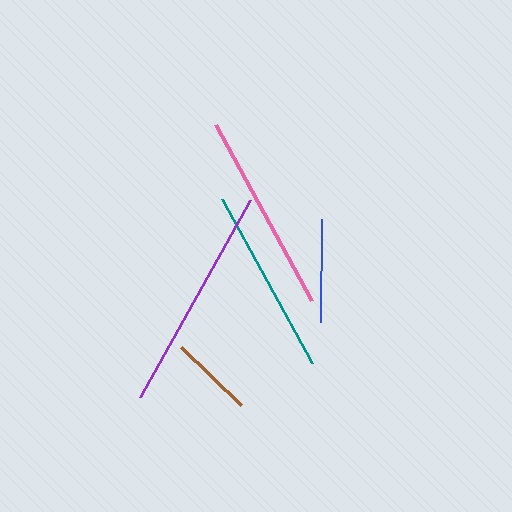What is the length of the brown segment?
The brown segment is approximately 83 pixels long.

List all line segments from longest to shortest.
From longest to shortest: purple, pink, teal, blue, brown.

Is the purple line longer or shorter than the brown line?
The purple line is longer than the brown line.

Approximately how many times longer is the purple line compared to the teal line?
The purple line is approximately 1.2 times the length of the teal line.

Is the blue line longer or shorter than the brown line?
The blue line is longer than the brown line.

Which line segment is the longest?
The purple line is the longest at approximately 225 pixels.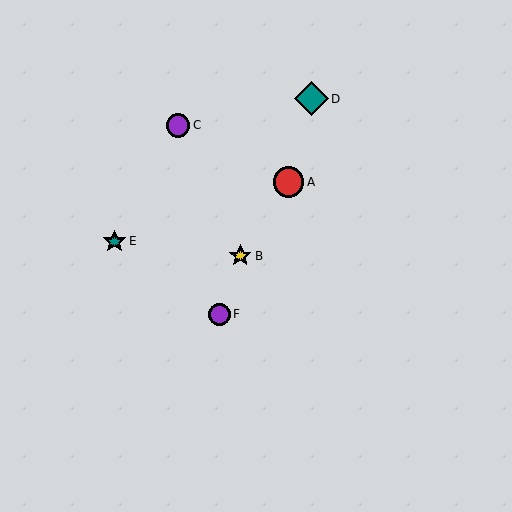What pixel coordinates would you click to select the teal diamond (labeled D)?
Click at (312, 99) to select the teal diamond D.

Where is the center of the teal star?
The center of the teal star is at (115, 241).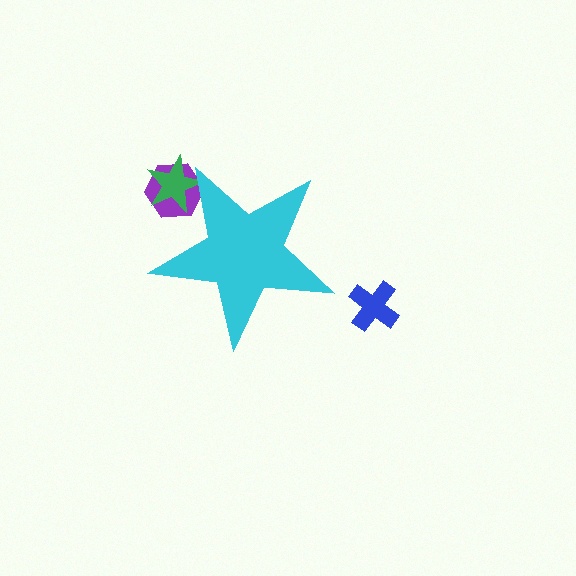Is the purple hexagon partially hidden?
Yes, the purple hexagon is partially hidden behind the cyan star.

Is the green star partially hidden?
Yes, the green star is partially hidden behind the cyan star.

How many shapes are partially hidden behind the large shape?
2 shapes are partially hidden.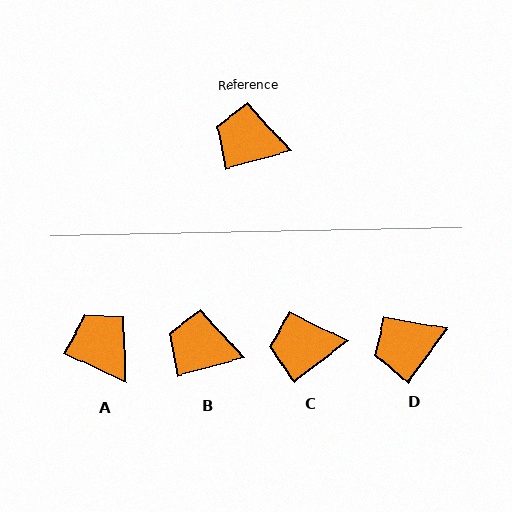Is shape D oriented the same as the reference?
No, it is off by about 39 degrees.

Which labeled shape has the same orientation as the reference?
B.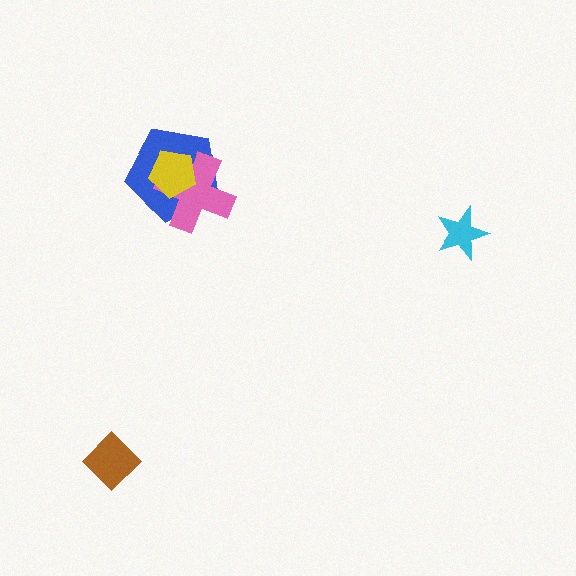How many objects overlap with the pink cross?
2 objects overlap with the pink cross.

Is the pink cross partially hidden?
Yes, it is partially covered by another shape.